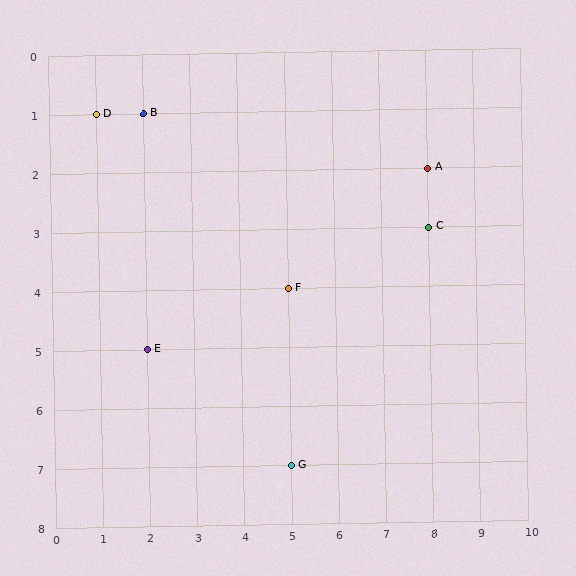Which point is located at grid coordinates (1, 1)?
Point D is at (1, 1).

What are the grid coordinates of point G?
Point G is at grid coordinates (5, 7).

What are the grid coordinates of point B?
Point B is at grid coordinates (2, 1).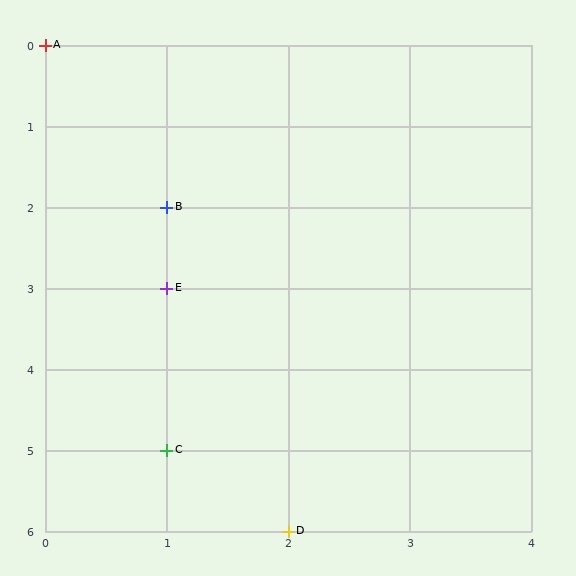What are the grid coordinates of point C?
Point C is at grid coordinates (1, 5).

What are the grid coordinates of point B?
Point B is at grid coordinates (1, 2).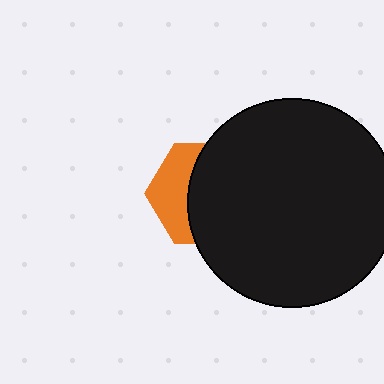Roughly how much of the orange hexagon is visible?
A small part of it is visible (roughly 37%).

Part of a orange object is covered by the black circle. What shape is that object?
It is a hexagon.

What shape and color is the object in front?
The object in front is a black circle.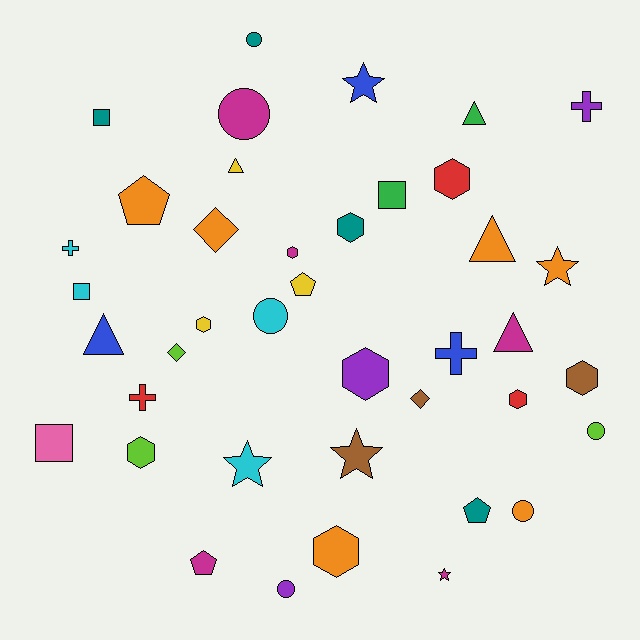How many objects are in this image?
There are 40 objects.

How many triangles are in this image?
There are 5 triangles.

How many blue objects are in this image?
There are 3 blue objects.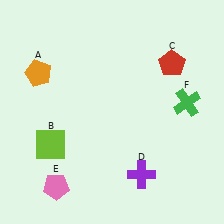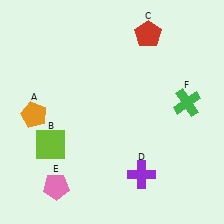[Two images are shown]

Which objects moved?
The objects that moved are: the orange pentagon (A), the red pentagon (C).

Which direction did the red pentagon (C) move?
The red pentagon (C) moved up.